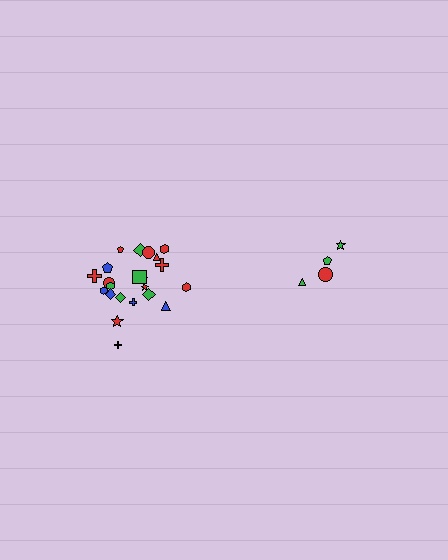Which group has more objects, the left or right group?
The left group.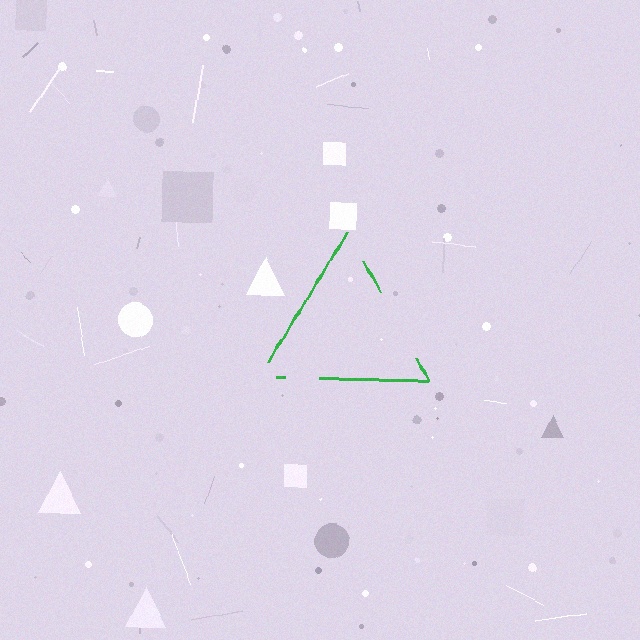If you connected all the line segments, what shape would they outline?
They would outline a triangle.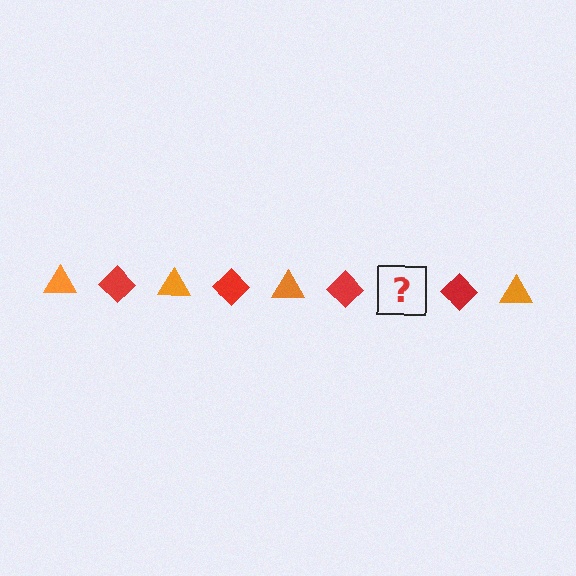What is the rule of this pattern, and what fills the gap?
The rule is that the pattern alternates between orange triangle and red diamond. The gap should be filled with an orange triangle.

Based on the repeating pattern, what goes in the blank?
The blank should be an orange triangle.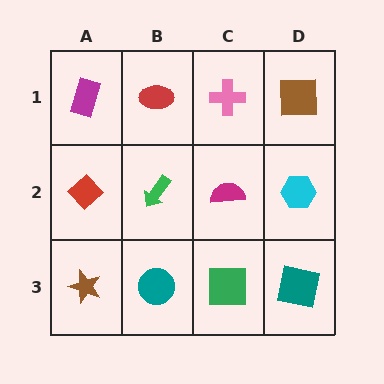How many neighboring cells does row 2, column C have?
4.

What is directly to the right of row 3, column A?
A teal circle.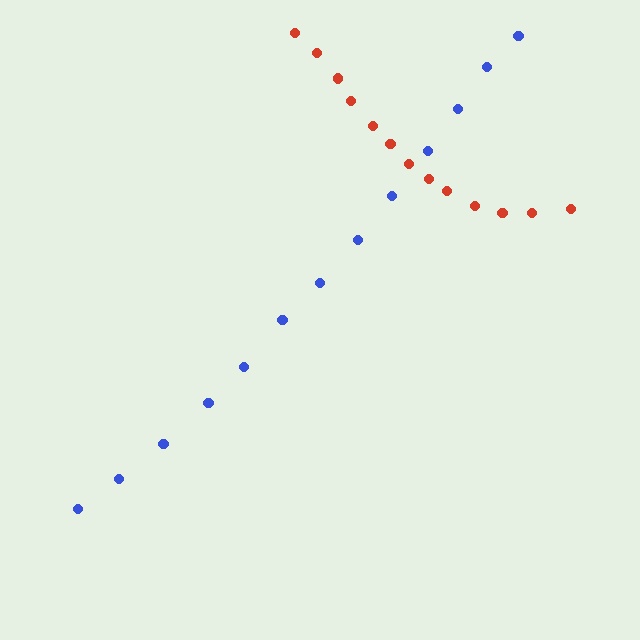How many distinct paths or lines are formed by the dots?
There are 2 distinct paths.